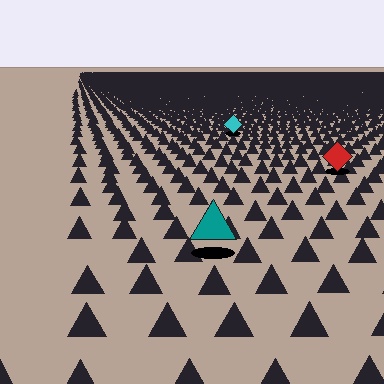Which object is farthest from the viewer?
The cyan diamond is farthest from the viewer. It appears smaller and the ground texture around it is denser.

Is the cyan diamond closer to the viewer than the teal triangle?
No. The teal triangle is closer — you can tell from the texture gradient: the ground texture is coarser near it.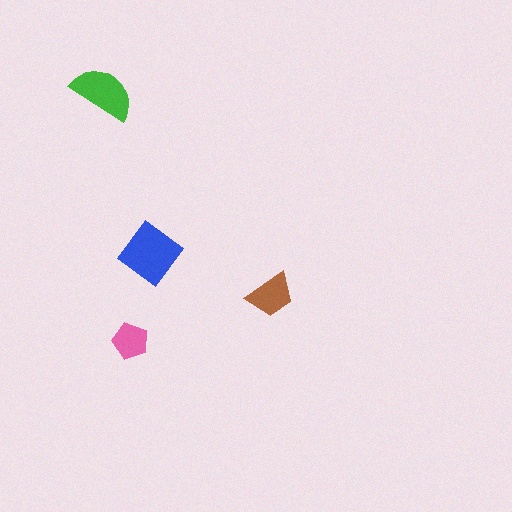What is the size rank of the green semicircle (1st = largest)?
2nd.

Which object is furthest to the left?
The green semicircle is leftmost.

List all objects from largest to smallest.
The blue diamond, the green semicircle, the brown trapezoid, the pink pentagon.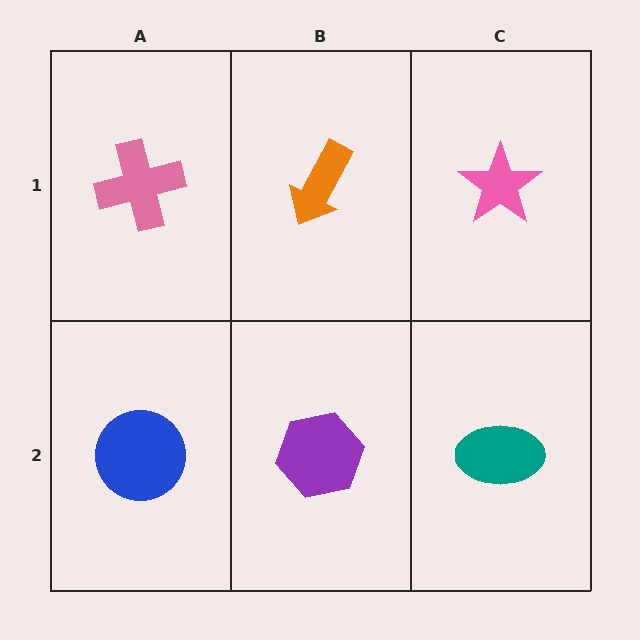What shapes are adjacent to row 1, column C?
A teal ellipse (row 2, column C), an orange arrow (row 1, column B).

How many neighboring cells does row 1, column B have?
3.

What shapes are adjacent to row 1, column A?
A blue circle (row 2, column A), an orange arrow (row 1, column B).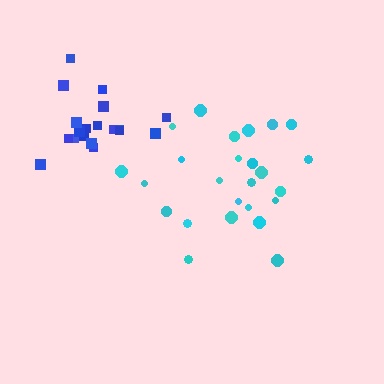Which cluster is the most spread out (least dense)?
Cyan.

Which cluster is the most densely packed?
Blue.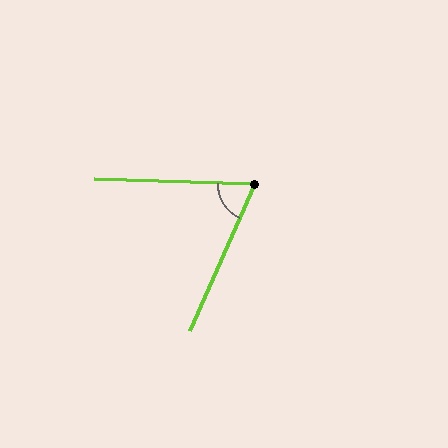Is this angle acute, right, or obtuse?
It is acute.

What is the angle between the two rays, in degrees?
Approximately 68 degrees.